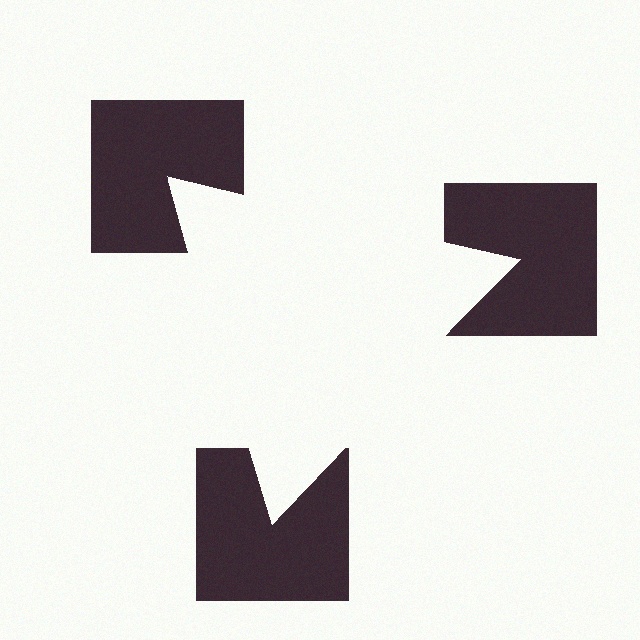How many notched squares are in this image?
There are 3 — one at each vertex of the illusory triangle.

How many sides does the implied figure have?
3 sides.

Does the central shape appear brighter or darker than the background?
It typically appears slightly brighter than the background, even though no actual brightness change is drawn.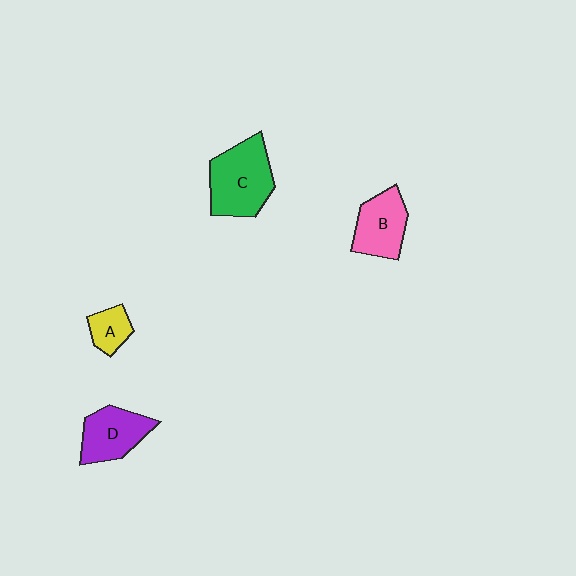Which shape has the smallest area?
Shape A (yellow).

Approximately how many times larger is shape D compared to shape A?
Approximately 2.0 times.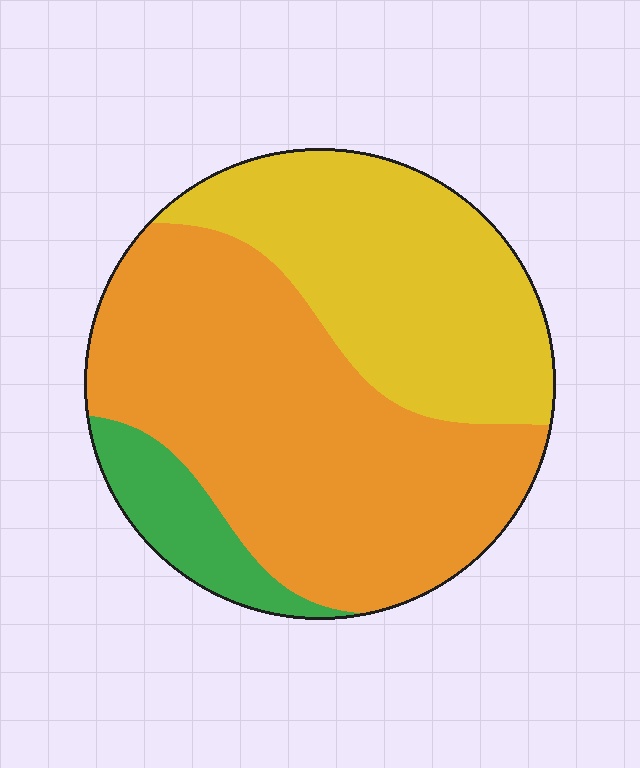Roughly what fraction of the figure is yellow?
Yellow takes up about one third (1/3) of the figure.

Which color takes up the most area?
Orange, at roughly 55%.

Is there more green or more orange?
Orange.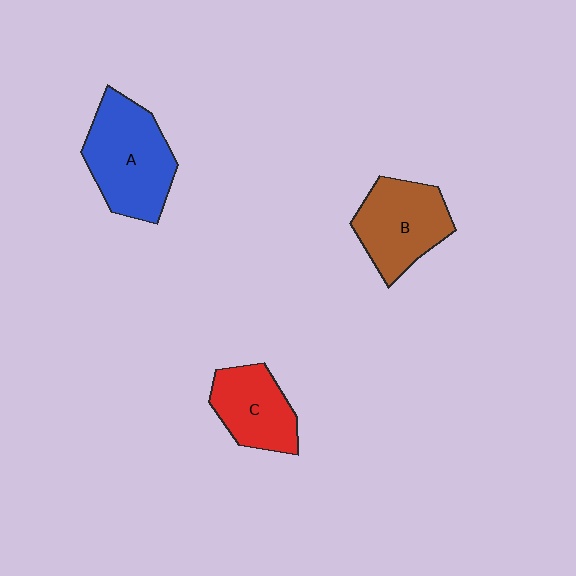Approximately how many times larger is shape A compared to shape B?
Approximately 1.2 times.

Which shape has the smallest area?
Shape C (red).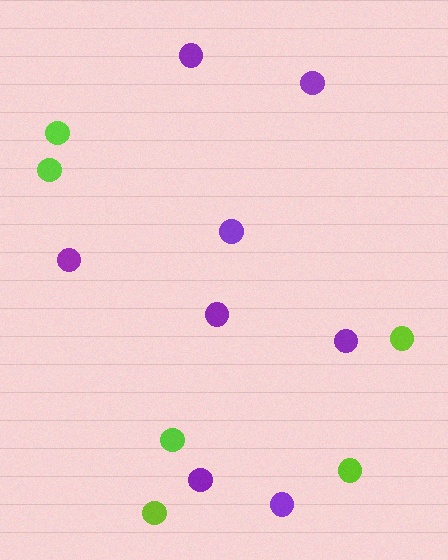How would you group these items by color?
There are 2 groups: one group of purple circles (8) and one group of lime circles (6).